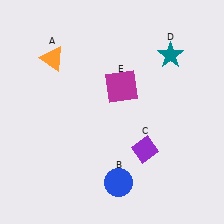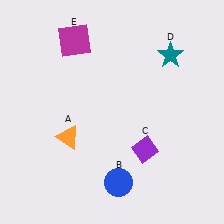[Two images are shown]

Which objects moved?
The objects that moved are: the orange triangle (A), the magenta square (E).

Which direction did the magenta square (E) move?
The magenta square (E) moved left.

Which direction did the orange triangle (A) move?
The orange triangle (A) moved down.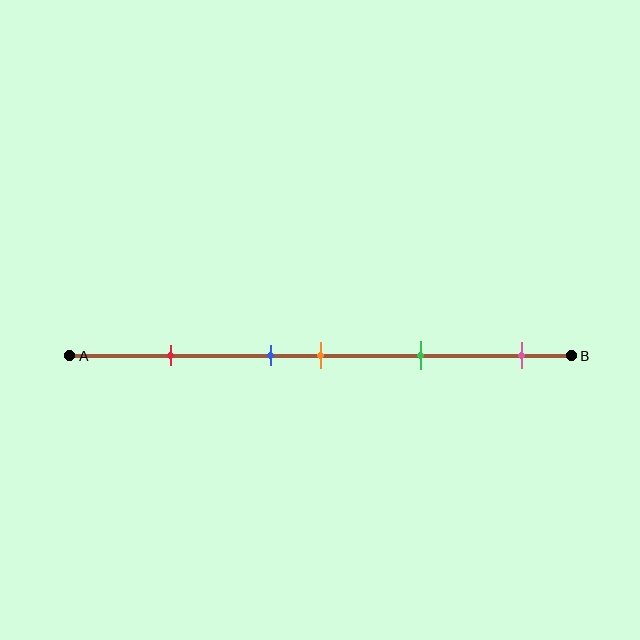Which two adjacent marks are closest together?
The blue and orange marks are the closest adjacent pair.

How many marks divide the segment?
There are 5 marks dividing the segment.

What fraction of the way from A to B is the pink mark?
The pink mark is approximately 90% (0.9) of the way from A to B.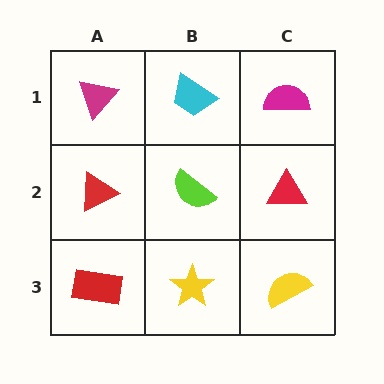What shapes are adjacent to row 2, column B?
A cyan trapezoid (row 1, column B), a yellow star (row 3, column B), a red triangle (row 2, column A), a red triangle (row 2, column C).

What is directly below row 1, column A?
A red triangle.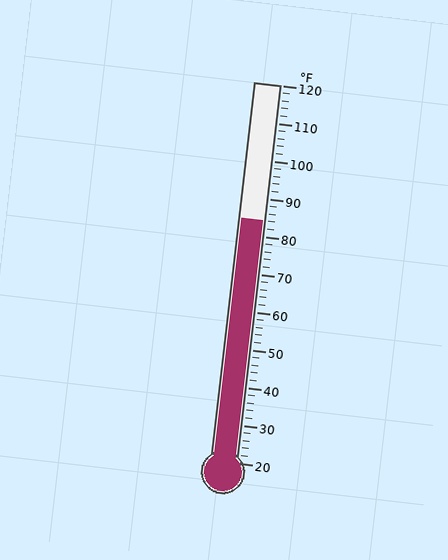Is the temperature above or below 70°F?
The temperature is above 70°F.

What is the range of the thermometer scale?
The thermometer scale ranges from 20°F to 120°F.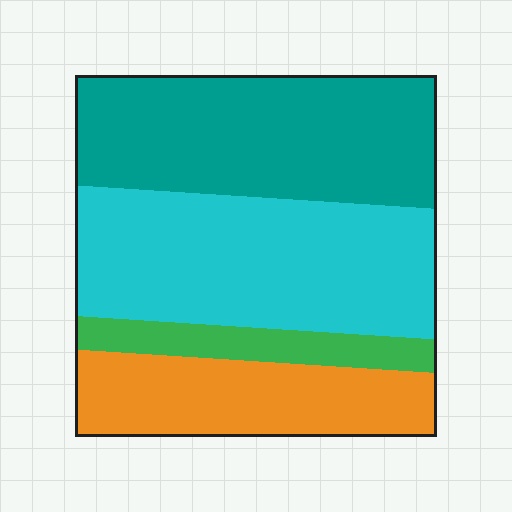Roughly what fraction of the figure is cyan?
Cyan covers around 35% of the figure.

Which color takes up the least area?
Green, at roughly 10%.